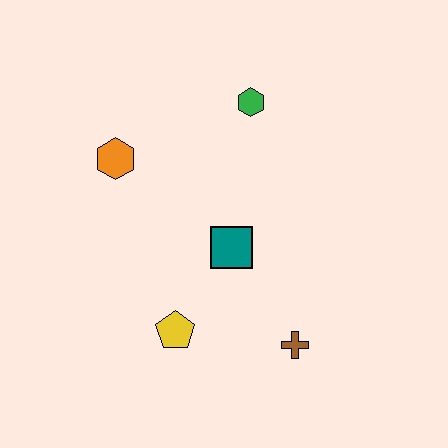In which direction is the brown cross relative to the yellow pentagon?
The brown cross is to the right of the yellow pentagon.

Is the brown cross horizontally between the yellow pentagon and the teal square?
No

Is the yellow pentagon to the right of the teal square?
No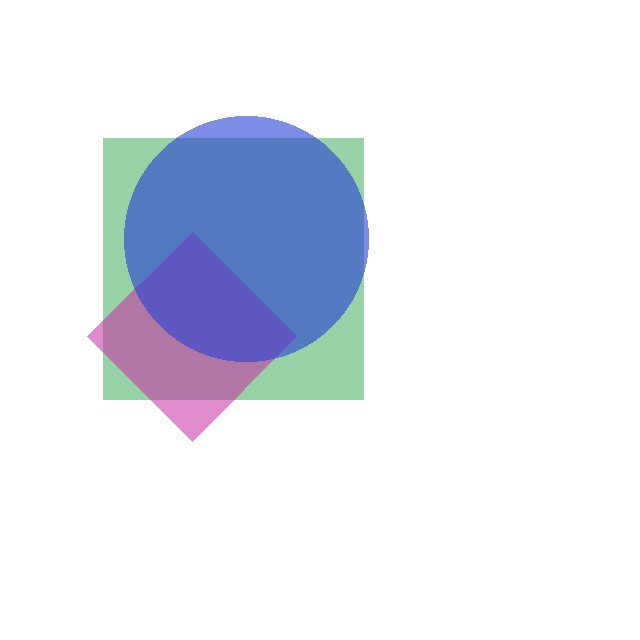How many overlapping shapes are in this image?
There are 3 overlapping shapes in the image.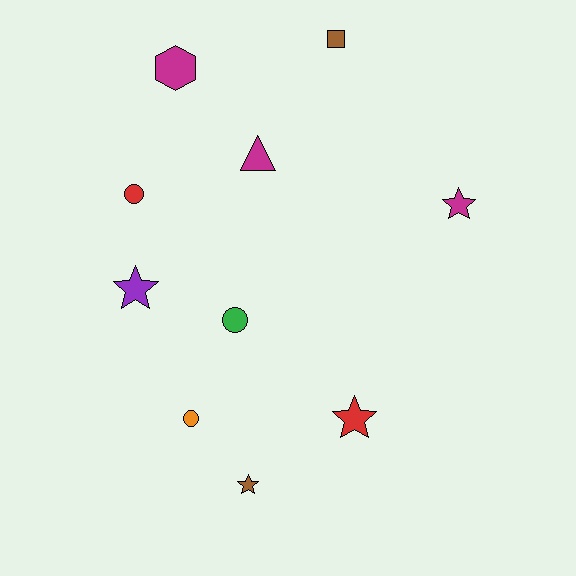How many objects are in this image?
There are 10 objects.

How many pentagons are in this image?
There are no pentagons.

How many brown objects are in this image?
There are 2 brown objects.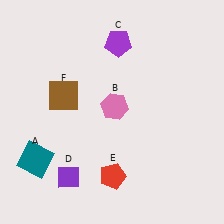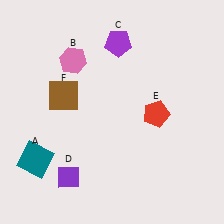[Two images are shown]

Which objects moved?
The objects that moved are: the pink hexagon (B), the red pentagon (E).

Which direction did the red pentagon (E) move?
The red pentagon (E) moved up.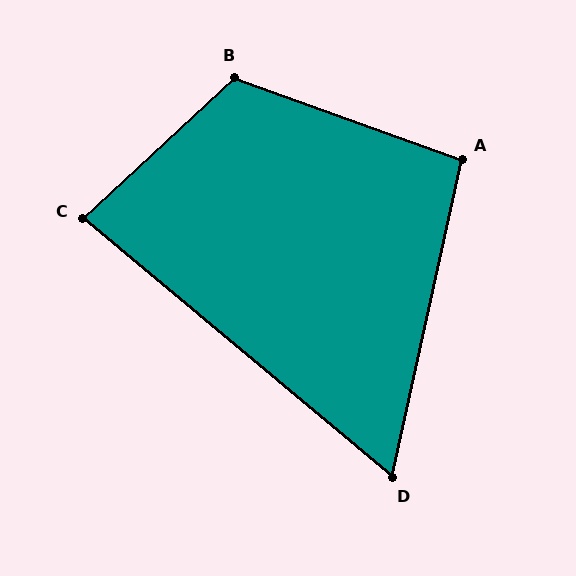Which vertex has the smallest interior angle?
D, at approximately 62 degrees.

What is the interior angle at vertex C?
Approximately 83 degrees (acute).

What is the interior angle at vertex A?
Approximately 97 degrees (obtuse).